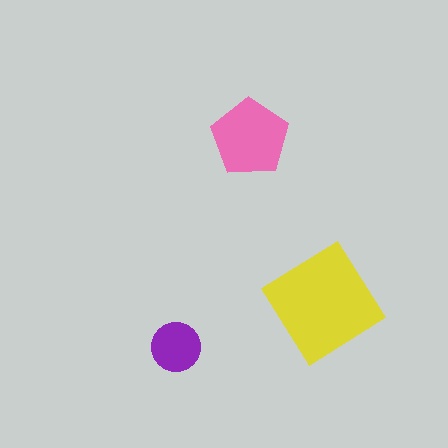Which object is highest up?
The pink pentagon is topmost.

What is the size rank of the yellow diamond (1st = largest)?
1st.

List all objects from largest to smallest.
The yellow diamond, the pink pentagon, the purple circle.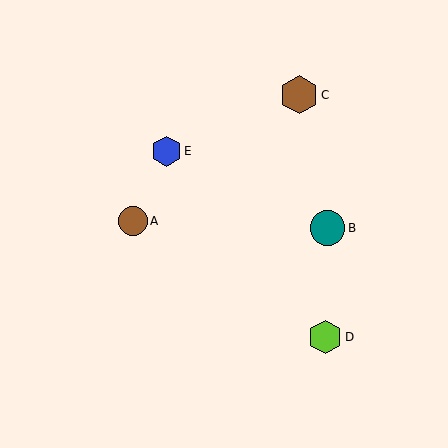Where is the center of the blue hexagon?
The center of the blue hexagon is at (166, 151).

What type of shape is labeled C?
Shape C is a brown hexagon.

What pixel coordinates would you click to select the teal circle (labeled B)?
Click at (327, 228) to select the teal circle B.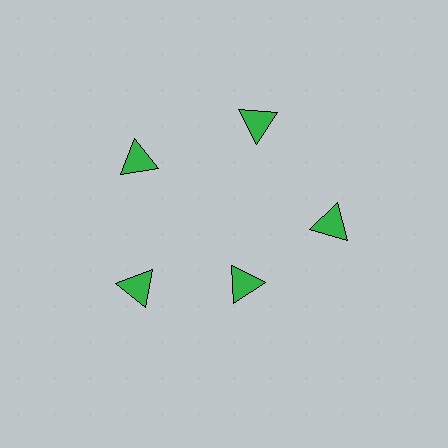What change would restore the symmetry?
The symmetry would be restored by moving it outward, back onto the ring so that all 5 triangles sit at equal angles and equal distance from the center.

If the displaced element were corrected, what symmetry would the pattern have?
It would have 5-fold rotational symmetry — the pattern would map onto itself every 72 degrees.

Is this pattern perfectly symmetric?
No. The 5 green triangles are arranged in a ring, but one element near the 5 o'clock position is pulled inward toward the center, breaking the 5-fold rotational symmetry.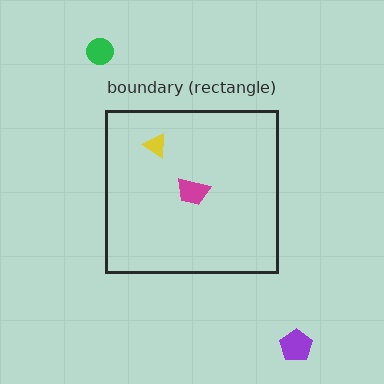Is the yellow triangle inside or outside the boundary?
Inside.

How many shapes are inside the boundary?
2 inside, 2 outside.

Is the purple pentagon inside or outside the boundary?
Outside.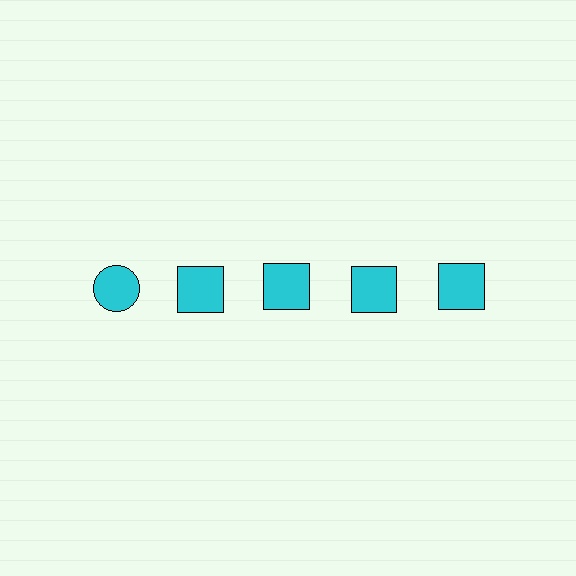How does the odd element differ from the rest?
It has a different shape: circle instead of square.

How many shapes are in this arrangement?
There are 5 shapes arranged in a grid pattern.